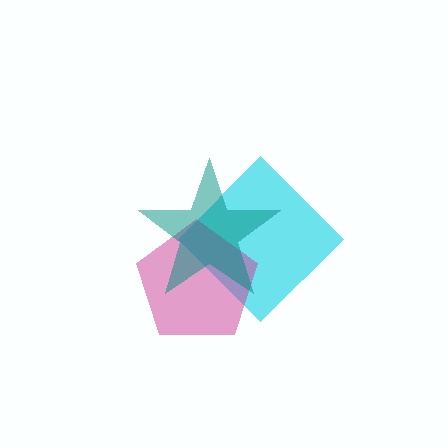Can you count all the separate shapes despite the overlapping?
Yes, there are 3 separate shapes.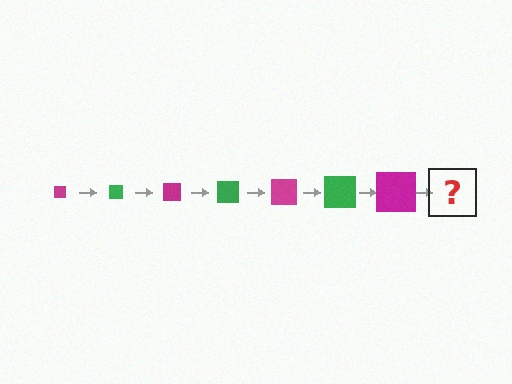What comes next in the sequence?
The next element should be a green square, larger than the previous one.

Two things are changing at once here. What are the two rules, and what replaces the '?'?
The two rules are that the square grows larger each step and the color cycles through magenta and green. The '?' should be a green square, larger than the previous one.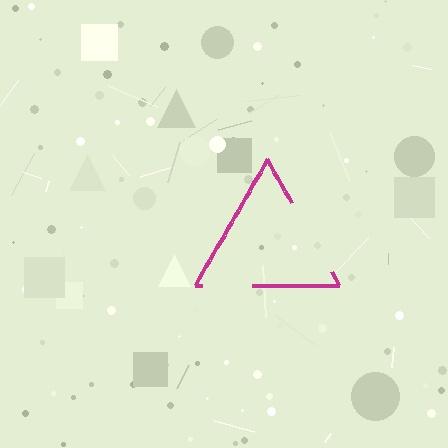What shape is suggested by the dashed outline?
The dashed outline suggests a triangle.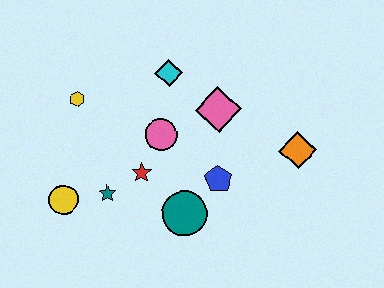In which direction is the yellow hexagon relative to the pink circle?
The yellow hexagon is to the left of the pink circle.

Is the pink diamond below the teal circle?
No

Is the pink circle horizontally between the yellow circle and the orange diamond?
Yes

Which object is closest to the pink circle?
The red star is closest to the pink circle.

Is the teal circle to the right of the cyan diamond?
Yes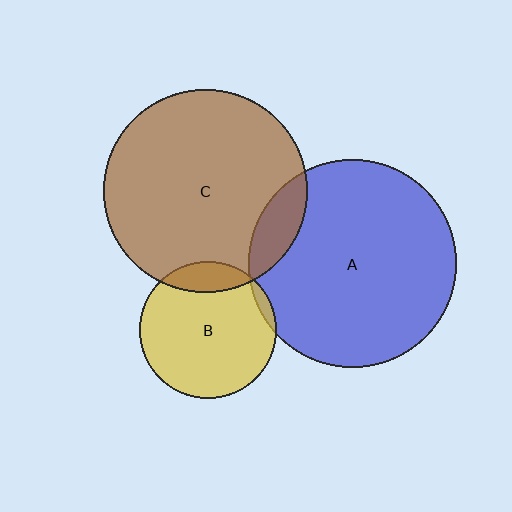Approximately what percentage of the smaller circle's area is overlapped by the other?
Approximately 10%.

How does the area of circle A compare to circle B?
Approximately 2.3 times.